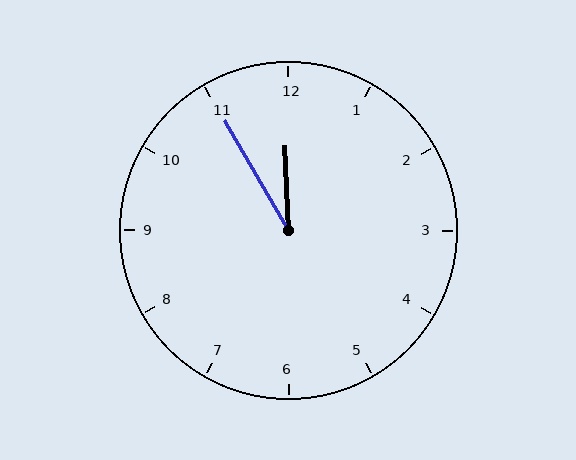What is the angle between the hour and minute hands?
Approximately 28 degrees.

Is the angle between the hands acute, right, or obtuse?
It is acute.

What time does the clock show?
11:55.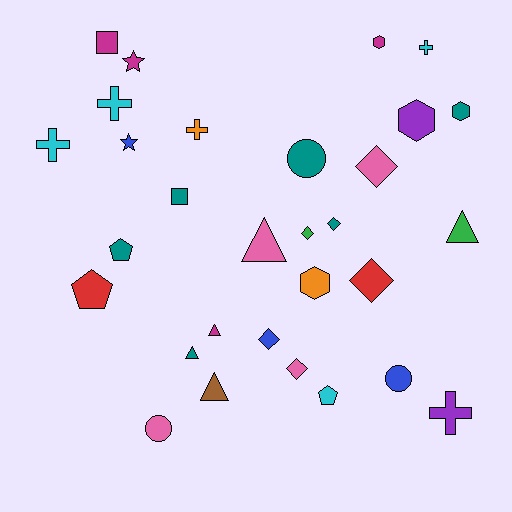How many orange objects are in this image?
There are 2 orange objects.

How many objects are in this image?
There are 30 objects.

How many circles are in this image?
There are 3 circles.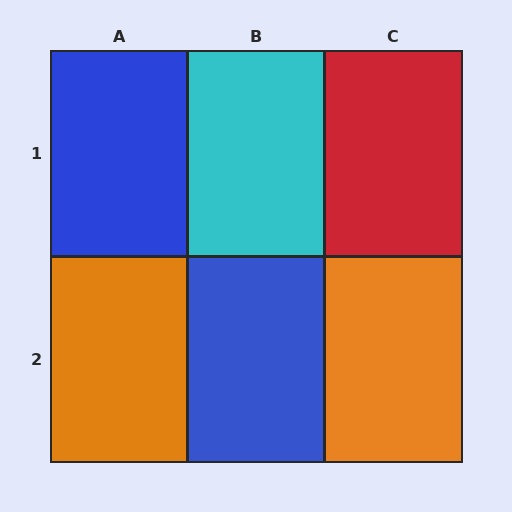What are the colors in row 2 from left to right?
Orange, blue, orange.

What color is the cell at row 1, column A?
Blue.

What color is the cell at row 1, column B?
Cyan.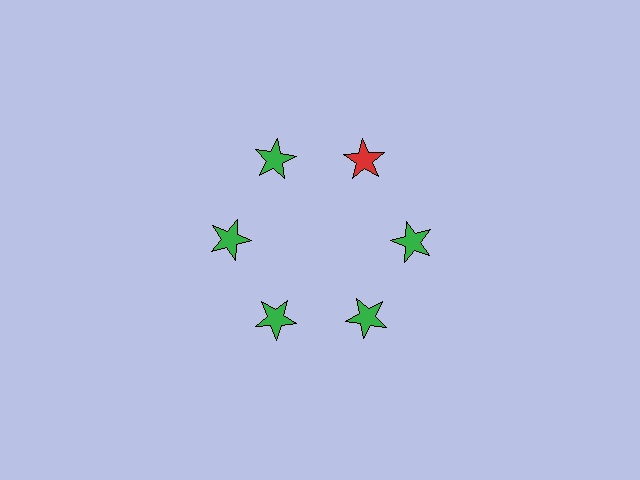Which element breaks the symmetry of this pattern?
The red star at roughly the 1 o'clock position breaks the symmetry. All other shapes are green stars.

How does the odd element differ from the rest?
It has a different color: red instead of green.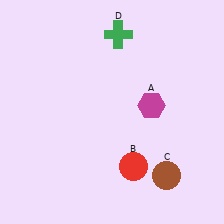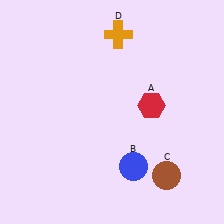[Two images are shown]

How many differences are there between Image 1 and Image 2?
There are 3 differences between the two images.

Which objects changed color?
A changed from magenta to red. B changed from red to blue. D changed from green to orange.